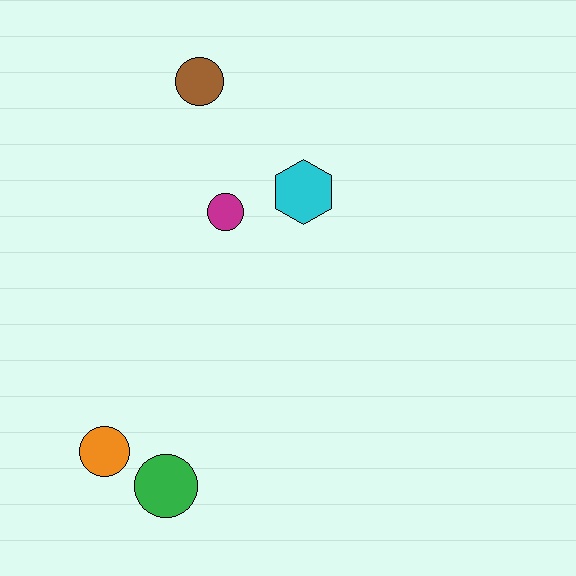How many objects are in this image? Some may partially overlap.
There are 5 objects.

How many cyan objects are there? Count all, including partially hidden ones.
There is 1 cyan object.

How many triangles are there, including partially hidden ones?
There are no triangles.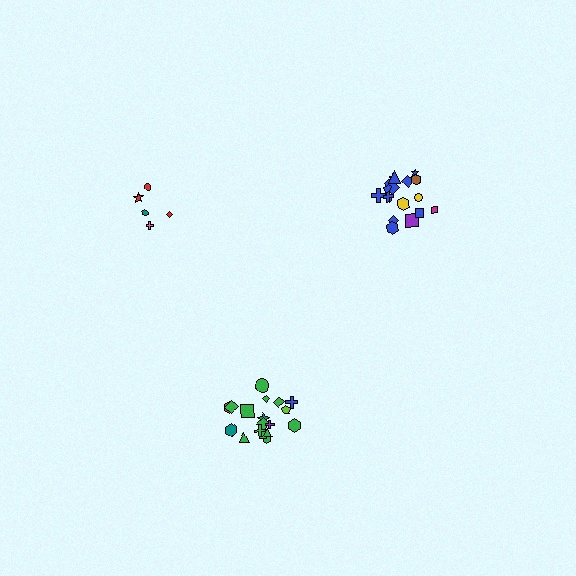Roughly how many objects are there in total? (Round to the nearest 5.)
Roughly 40 objects in total.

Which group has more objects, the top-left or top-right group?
The top-right group.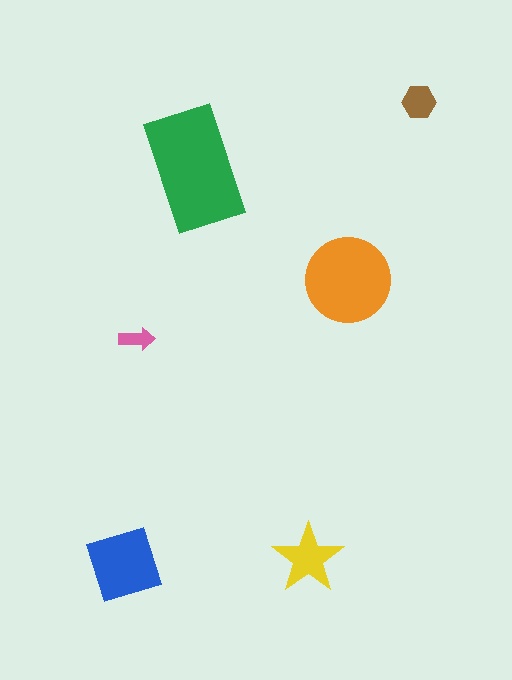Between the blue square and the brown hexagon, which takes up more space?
The blue square.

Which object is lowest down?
The blue square is bottommost.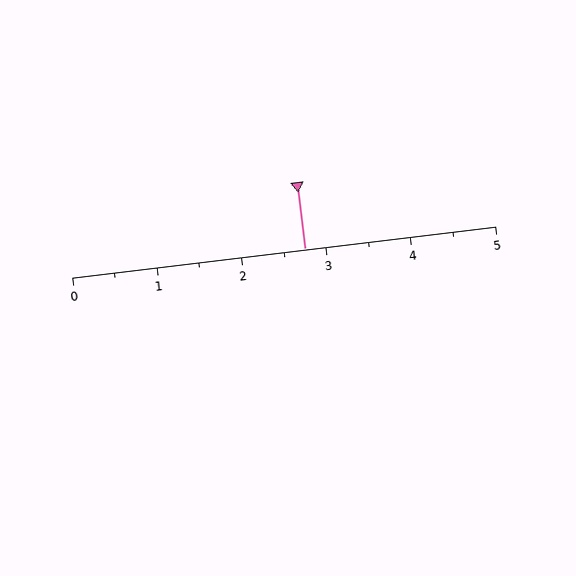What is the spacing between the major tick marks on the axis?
The major ticks are spaced 1 apart.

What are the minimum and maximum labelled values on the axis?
The axis runs from 0 to 5.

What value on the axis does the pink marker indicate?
The marker indicates approximately 2.8.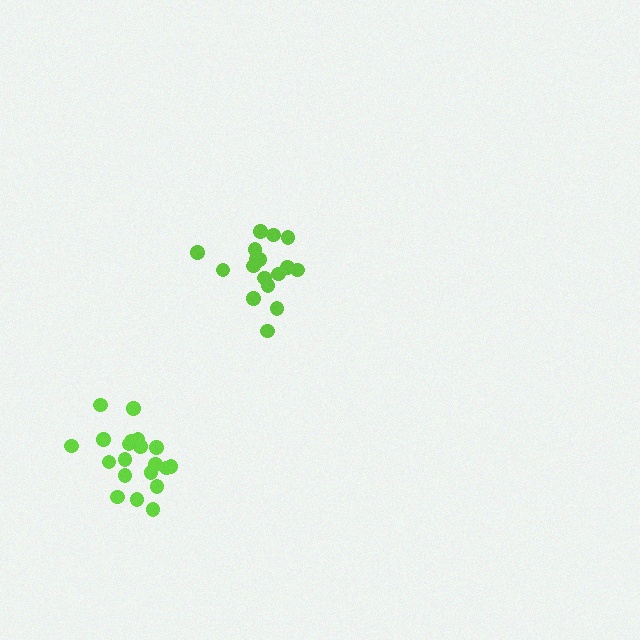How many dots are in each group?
Group 1: 17 dots, Group 2: 20 dots (37 total).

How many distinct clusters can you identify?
There are 2 distinct clusters.